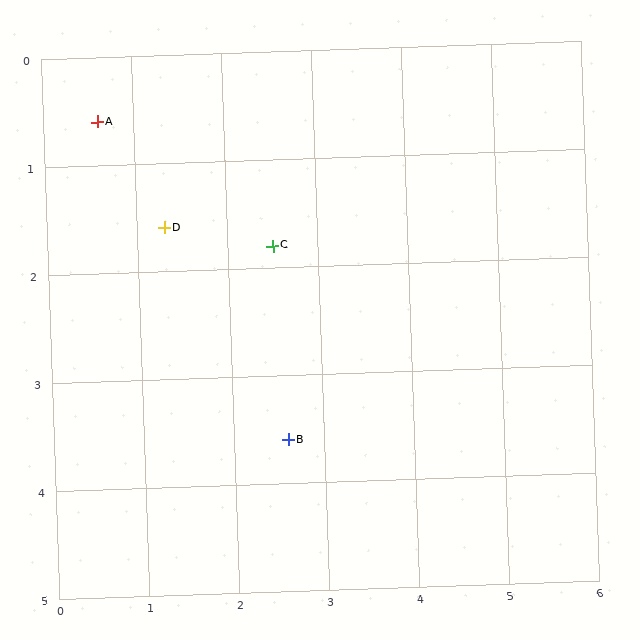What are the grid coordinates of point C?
Point C is at approximately (2.5, 1.8).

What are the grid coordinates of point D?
Point D is at approximately (1.3, 1.6).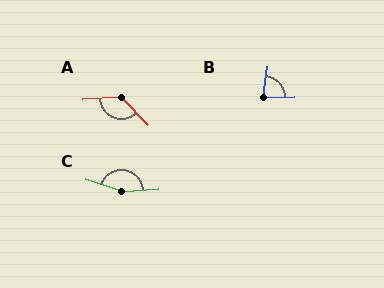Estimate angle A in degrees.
Approximately 129 degrees.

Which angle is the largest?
C, at approximately 158 degrees.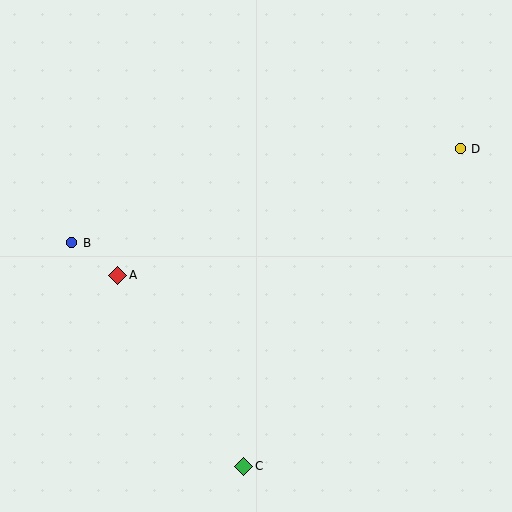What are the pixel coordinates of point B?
Point B is at (72, 243).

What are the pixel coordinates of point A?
Point A is at (118, 275).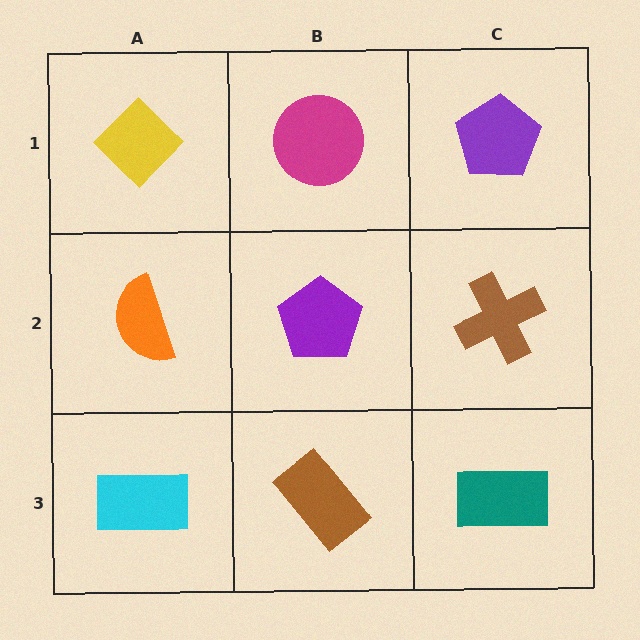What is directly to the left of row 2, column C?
A purple pentagon.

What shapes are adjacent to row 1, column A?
An orange semicircle (row 2, column A), a magenta circle (row 1, column B).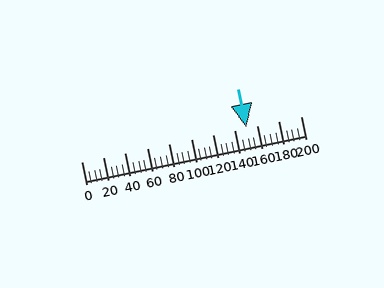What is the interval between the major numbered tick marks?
The major tick marks are spaced 20 units apart.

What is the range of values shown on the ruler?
The ruler shows values from 0 to 200.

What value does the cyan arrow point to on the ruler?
The cyan arrow points to approximately 150.